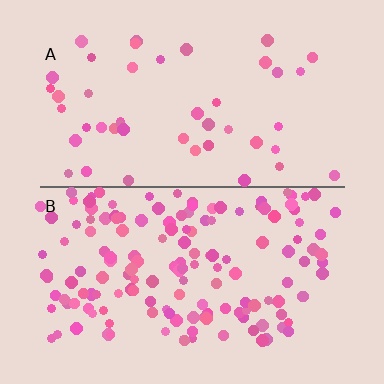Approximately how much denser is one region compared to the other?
Approximately 3.3× — region B over region A.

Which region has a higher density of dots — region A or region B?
B (the bottom).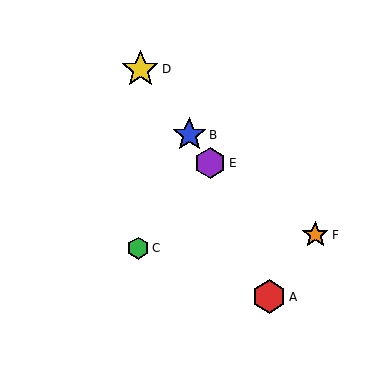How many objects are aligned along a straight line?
3 objects (B, D, E) are aligned along a straight line.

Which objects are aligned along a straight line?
Objects B, D, E are aligned along a straight line.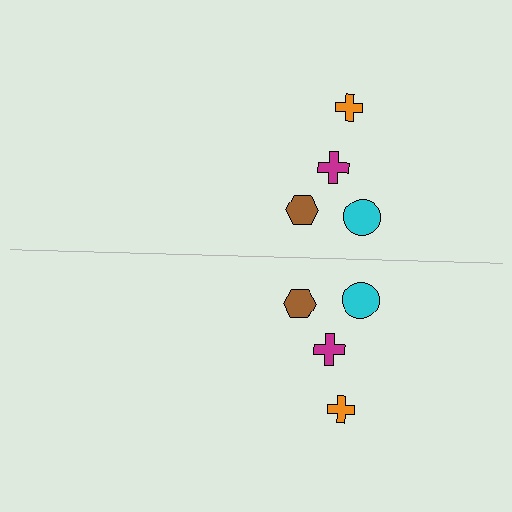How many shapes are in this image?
There are 8 shapes in this image.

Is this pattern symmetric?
Yes, this pattern has bilateral (reflection) symmetry.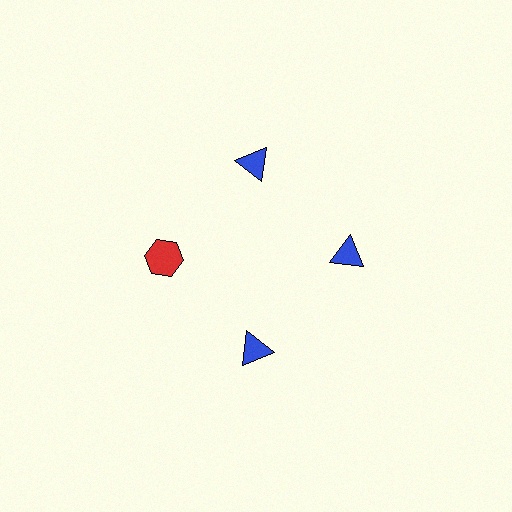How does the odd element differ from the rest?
It differs in both color (red instead of blue) and shape (hexagon instead of triangle).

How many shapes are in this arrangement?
There are 4 shapes arranged in a ring pattern.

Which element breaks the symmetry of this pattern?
The red hexagon at roughly the 9 o'clock position breaks the symmetry. All other shapes are blue triangles.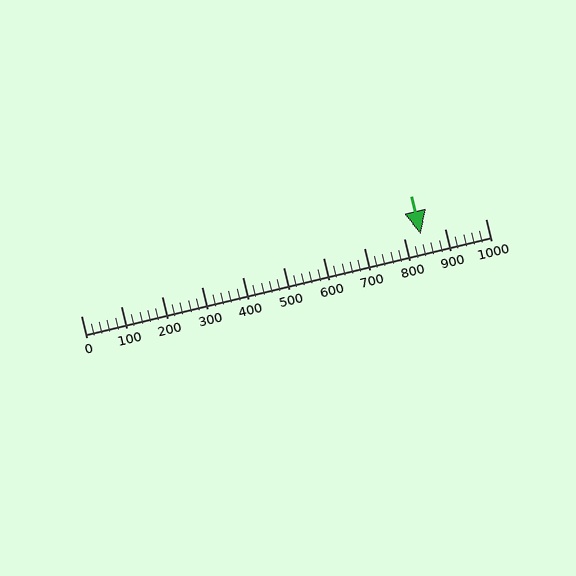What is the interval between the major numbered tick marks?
The major tick marks are spaced 100 units apart.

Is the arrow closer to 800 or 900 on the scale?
The arrow is closer to 800.